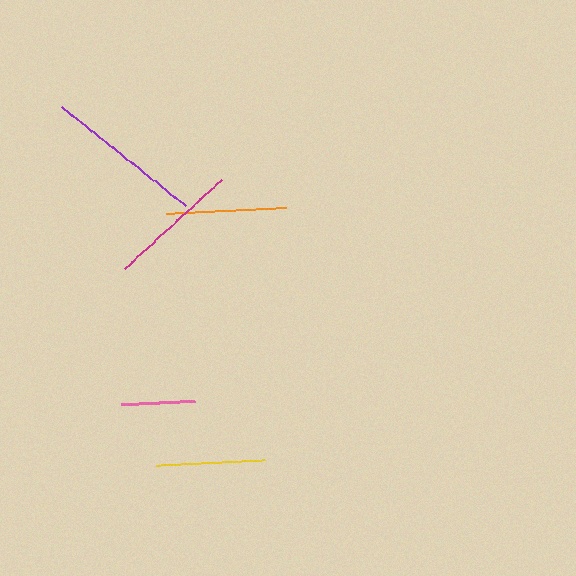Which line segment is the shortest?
The pink line is the shortest at approximately 74 pixels.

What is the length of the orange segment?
The orange segment is approximately 120 pixels long.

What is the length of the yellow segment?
The yellow segment is approximately 109 pixels long.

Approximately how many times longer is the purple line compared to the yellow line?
The purple line is approximately 1.5 times the length of the yellow line.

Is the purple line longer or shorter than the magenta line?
The purple line is longer than the magenta line.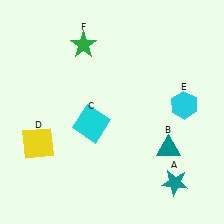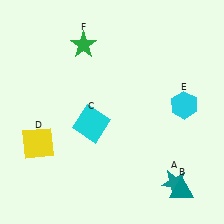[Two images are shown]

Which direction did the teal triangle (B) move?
The teal triangle (B) moved down.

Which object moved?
The teal triangle (B) moved down.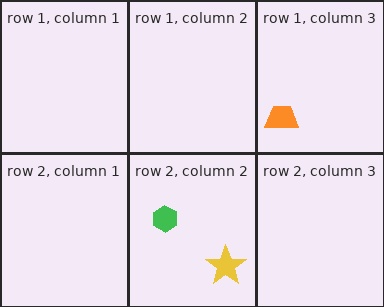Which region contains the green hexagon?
The row 2, column 2 region.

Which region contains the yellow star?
The row 2, column 2 region.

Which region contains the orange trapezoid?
The row 1, column 3 region.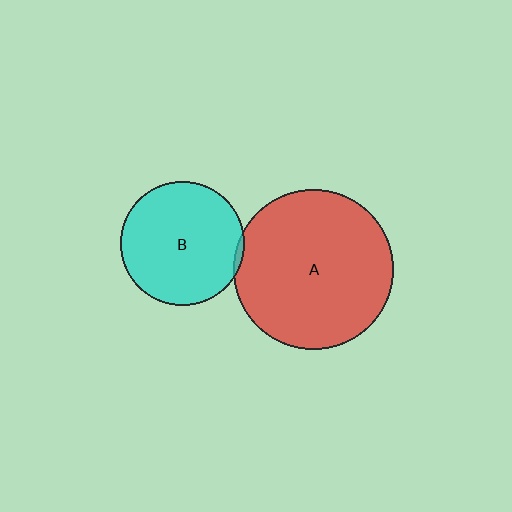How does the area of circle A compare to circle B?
Approximately 1.7 times.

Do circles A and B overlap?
Yes.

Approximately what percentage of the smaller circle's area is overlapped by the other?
Approximately 5%.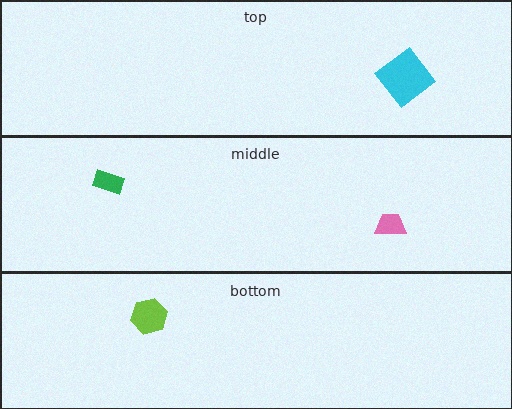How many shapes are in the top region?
1.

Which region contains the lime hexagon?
The bottom region.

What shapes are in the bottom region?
The lime hexagon.